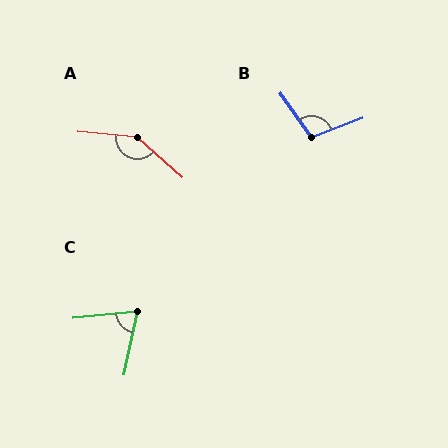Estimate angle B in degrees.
Approximately 105 degrees.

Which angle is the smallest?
C, at approximately 72 degrees.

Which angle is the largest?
A, at approximately 144 degrees.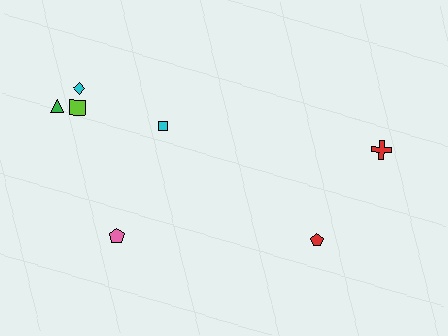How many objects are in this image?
There are 7 objects.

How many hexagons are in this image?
There are no hexagons.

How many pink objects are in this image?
There is 1 pink object.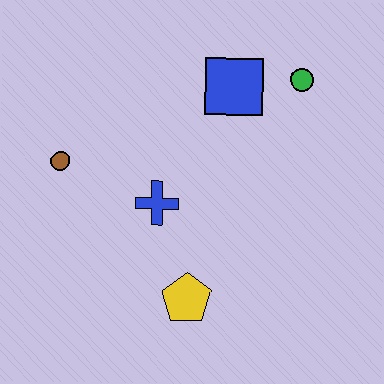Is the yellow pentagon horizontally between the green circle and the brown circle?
Yes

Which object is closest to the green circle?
The blue square is closest to the green circle.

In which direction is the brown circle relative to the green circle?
The brown circle is to the left of the green circle.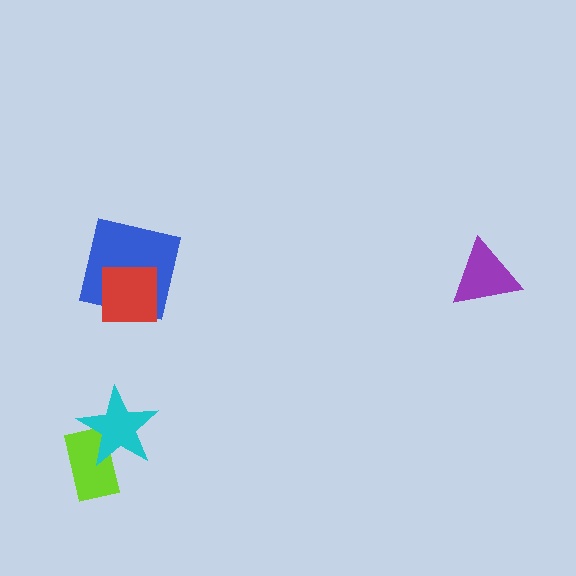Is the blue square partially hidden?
Yes, it is partially covered by another shape.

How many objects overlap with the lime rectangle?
1 object overlaps with the lime rectangle.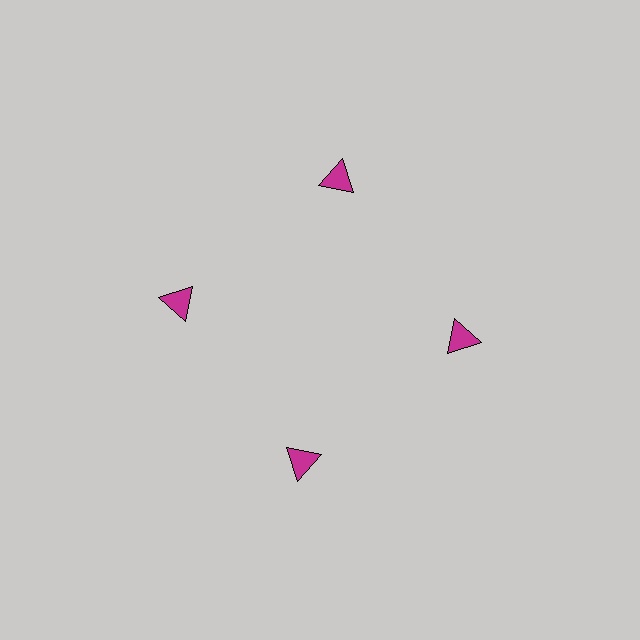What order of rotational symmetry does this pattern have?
This pattern has 4-fold rotational symmetry.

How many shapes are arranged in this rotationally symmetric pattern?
There are 4 shapes, arranged in 4 groups of 1.